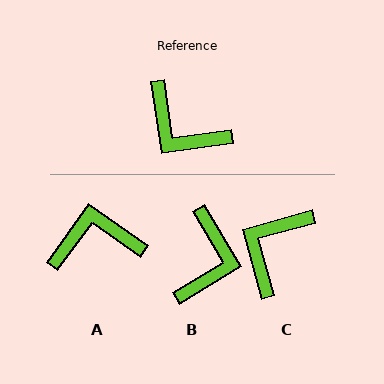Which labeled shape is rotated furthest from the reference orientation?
A, about 133 degrees away.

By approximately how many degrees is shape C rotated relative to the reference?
Approximately 83 degrees clockwise.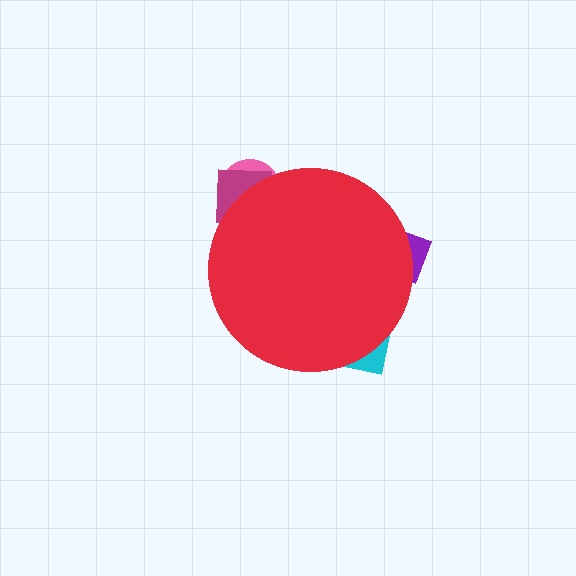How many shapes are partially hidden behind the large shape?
4 shapes are partially hidden.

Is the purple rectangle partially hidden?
Yes, the purple rectangle is partially hidden behind the red circle.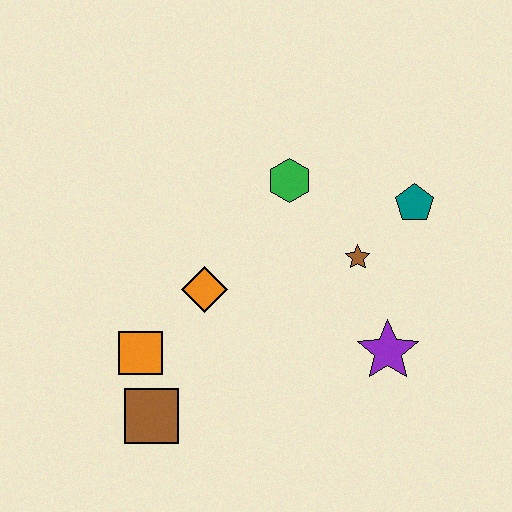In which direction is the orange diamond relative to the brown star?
The orange diamond is to the left of the brown star.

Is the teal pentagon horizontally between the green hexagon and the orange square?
No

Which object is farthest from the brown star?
The brown square is farthest from the brown star.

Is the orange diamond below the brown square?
No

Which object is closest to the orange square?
The brown square is closest to the orange square.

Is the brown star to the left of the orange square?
No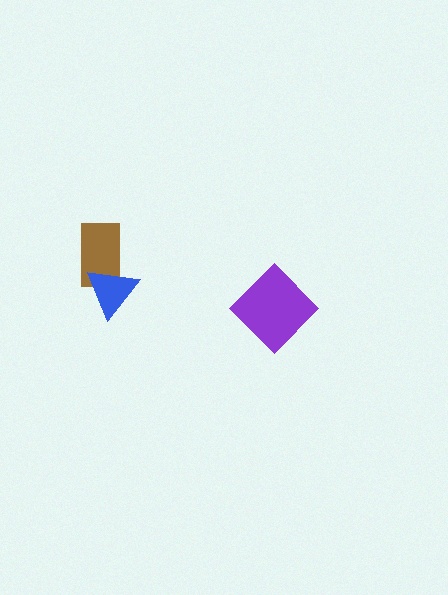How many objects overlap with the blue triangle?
1 object overlaps with the blue triangle.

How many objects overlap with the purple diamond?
0 objects overlap with the purple diamond.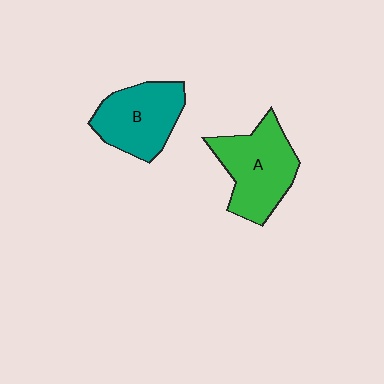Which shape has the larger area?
Shape A (green).